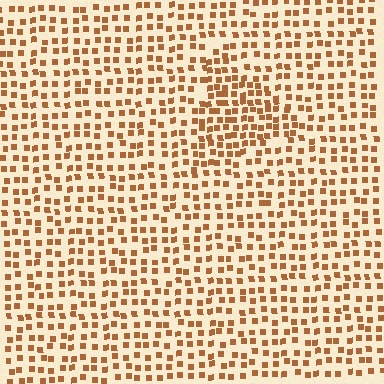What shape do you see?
I see a triangle.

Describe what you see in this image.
The image contains small brown elements arranged at two different densities. A triangle-shaped region is visible where the elements are more densely packed than the surrounding area.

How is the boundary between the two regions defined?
The boundary is defined by a change in element density (approximately 1.6x ratio). All elements are the same color, size, and shape.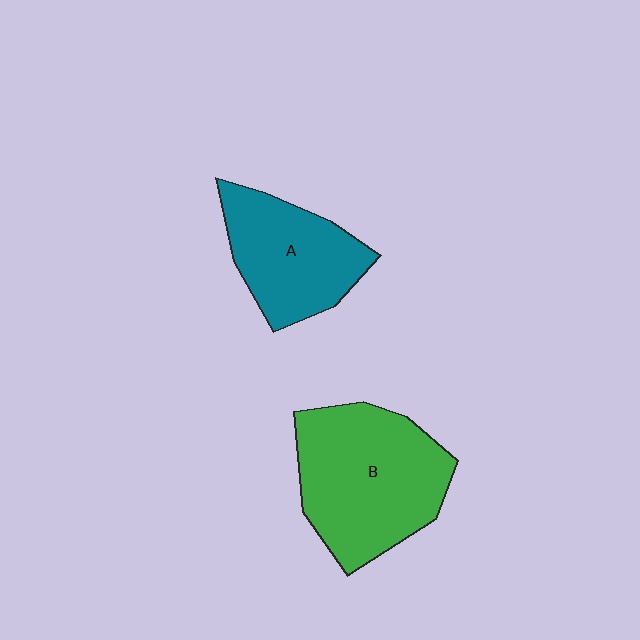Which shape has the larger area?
Shape B (green).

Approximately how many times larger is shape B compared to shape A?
Approximately 1.4 times.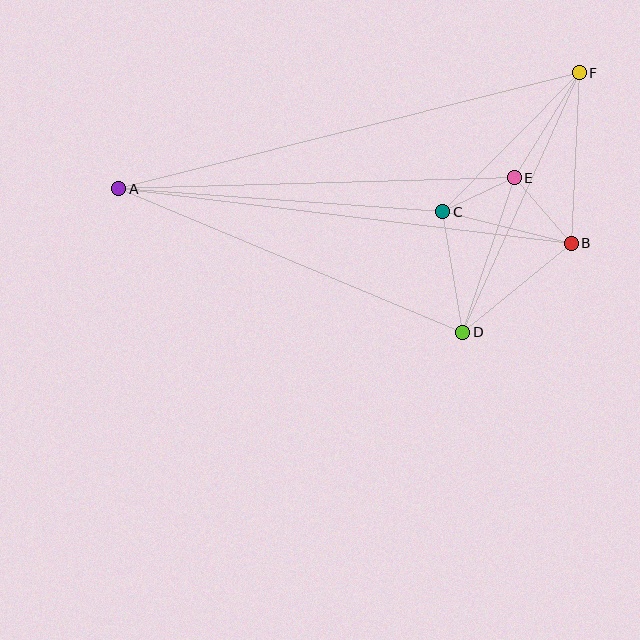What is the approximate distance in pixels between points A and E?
The distance between A and E is approximately 396 pixels.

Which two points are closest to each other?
Points C and E are closest to each other.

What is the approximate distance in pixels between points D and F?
The distance between D and F is approximately 285 pixels.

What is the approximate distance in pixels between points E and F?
The distance between E and F is approximately 123 pixels.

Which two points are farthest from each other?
Points A and F are farthest from each other.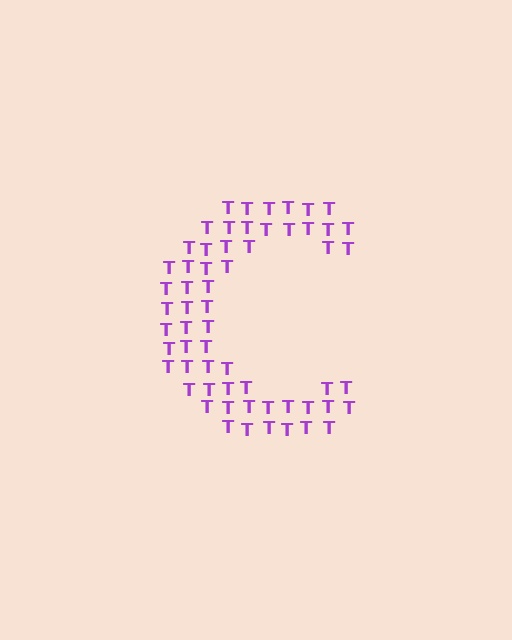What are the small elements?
The small elements are letter T's.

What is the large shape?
The large shape is the letter C.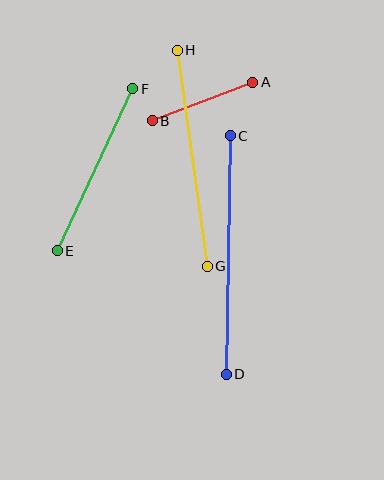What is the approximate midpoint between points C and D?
The midpoint is at approximately (228, 255) pixels.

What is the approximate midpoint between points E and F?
The midpoint is at approximately (95, 170) pixels.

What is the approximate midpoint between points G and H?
The midpoint is at approximately (192, 158) pixels.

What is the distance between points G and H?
The distance is approximately 218 pixels.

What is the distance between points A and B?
The distance is approximately 108 pixels.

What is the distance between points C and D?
The distance is approximately 238 pixels.